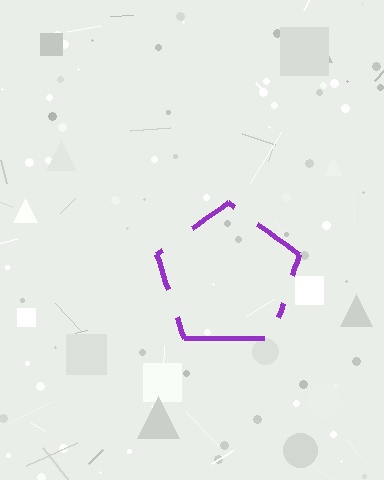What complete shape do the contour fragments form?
The contour fragments form a pentagon.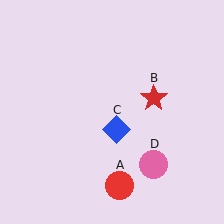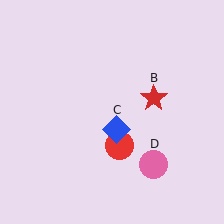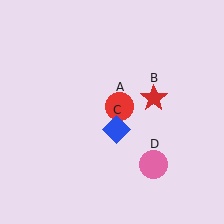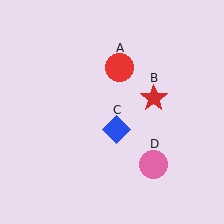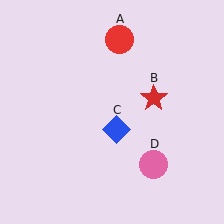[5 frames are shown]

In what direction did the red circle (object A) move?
The red circle (object A) moved up.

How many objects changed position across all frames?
1 object changed position: red circle (object A).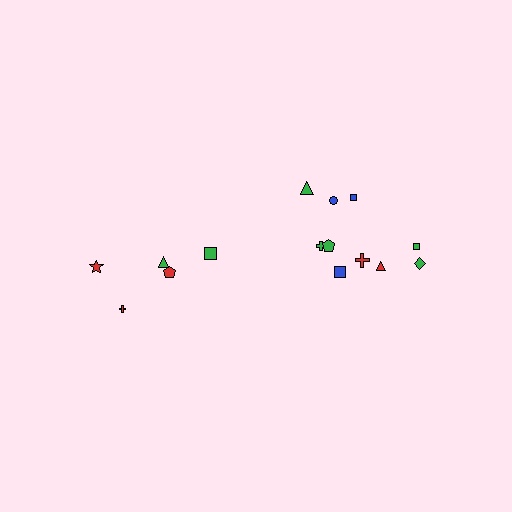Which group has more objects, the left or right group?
The right group.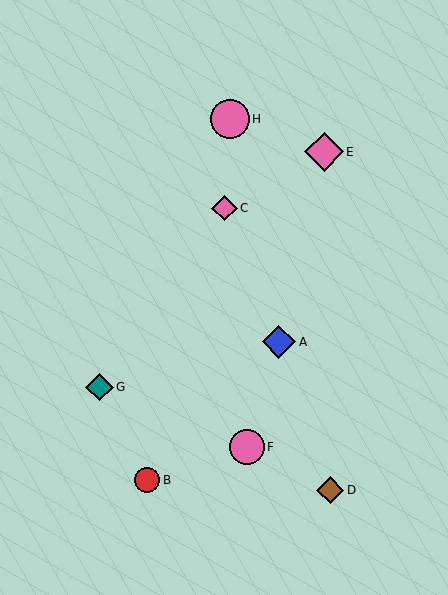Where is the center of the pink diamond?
The center of the pink diamond is at (324, 152).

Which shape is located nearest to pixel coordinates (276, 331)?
The blue diamond (labeled A) at (279, 342) is nearest to that location.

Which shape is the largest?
The pink circle (labeled H) is the largest.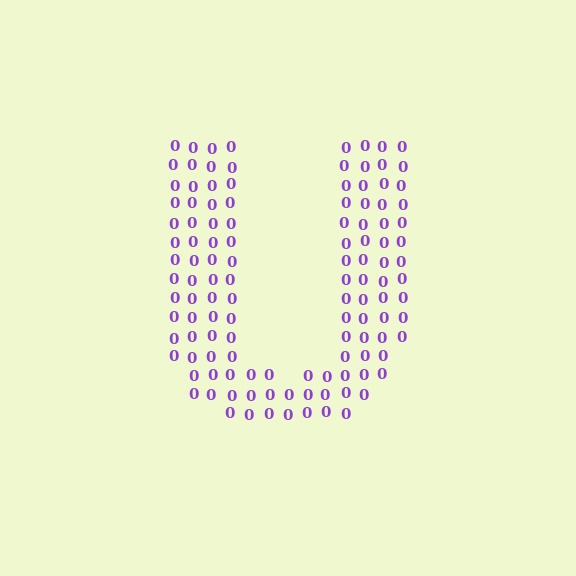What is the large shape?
The large shape is the letter U.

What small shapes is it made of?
It is made of small digit 0's.